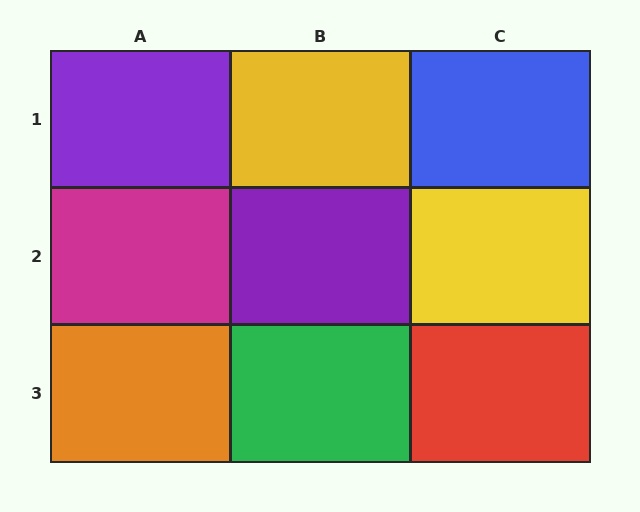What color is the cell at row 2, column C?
Yellow.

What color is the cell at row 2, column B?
Purple.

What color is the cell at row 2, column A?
Magenta.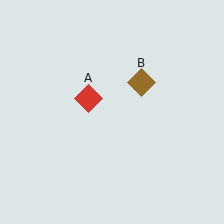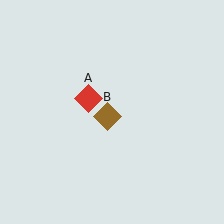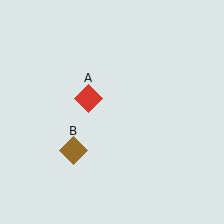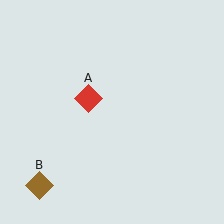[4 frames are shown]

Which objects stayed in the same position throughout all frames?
Red diamond (object A) remained stationary.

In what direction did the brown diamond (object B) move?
The brown diamond (object B) moved down and to the left.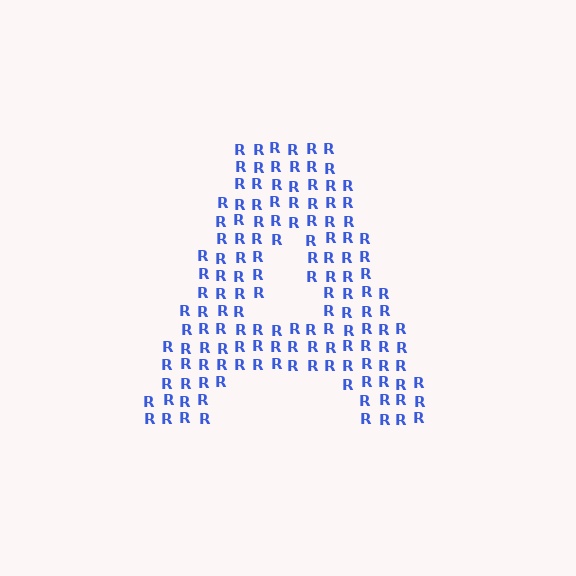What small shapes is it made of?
It is made of small letter R's.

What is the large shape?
The large shape is the letter A.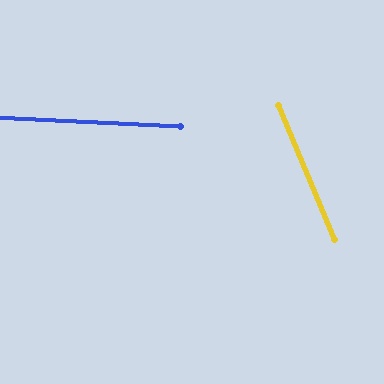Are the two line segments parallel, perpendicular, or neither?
Neither parallel nor perpendicular — they differ by about 64°.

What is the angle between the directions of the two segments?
Approximately 64 degrees.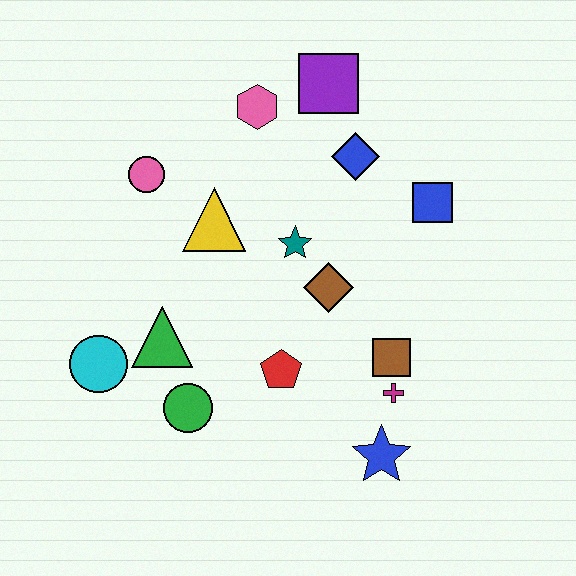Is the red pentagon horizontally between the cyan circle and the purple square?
Yes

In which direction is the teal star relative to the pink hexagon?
The teal star is below the pink hexagon.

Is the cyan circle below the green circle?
No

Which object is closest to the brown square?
The magenta cross is closest to the brown square.